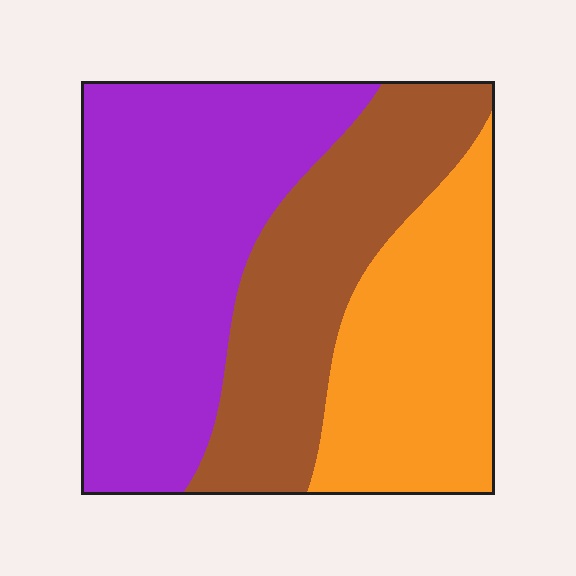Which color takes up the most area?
Purple, at roughly 45%.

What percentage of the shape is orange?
Orange covers 27% of the shape.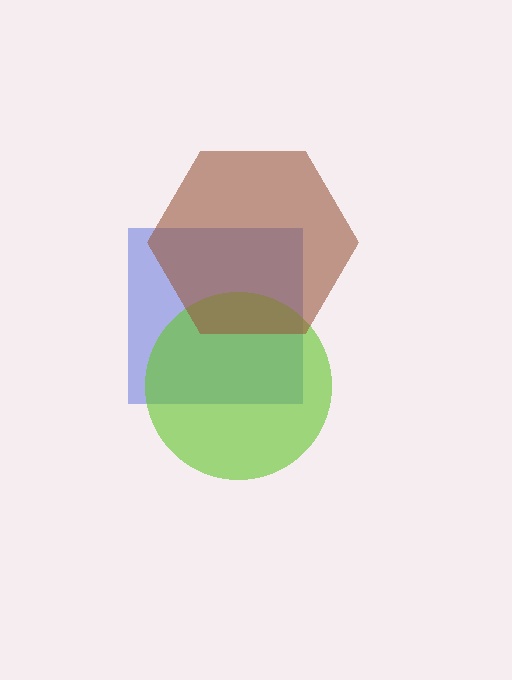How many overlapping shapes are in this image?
There are 3 overlapping shapes in the image.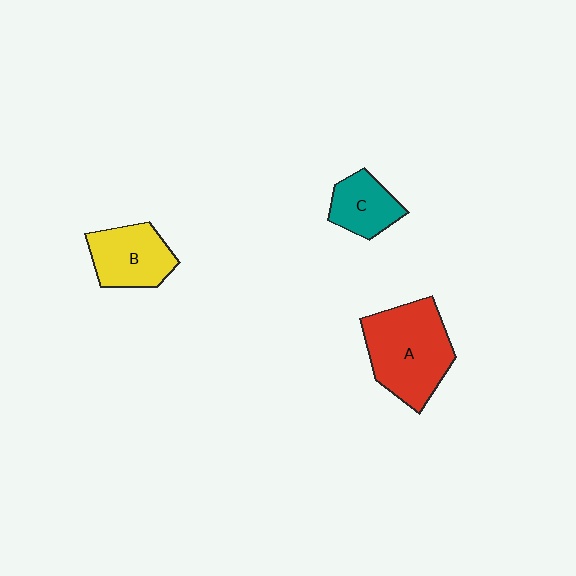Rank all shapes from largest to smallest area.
From largest to smallest: A (red), B (yellow), C (teal).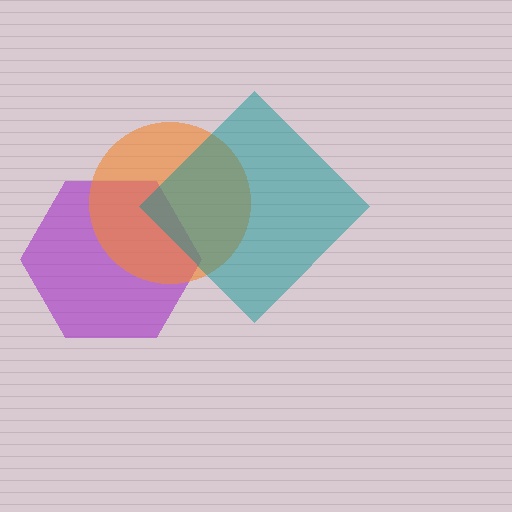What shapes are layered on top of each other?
The layered shapes are: a purple hexagon, an orange circle, a teal diamond.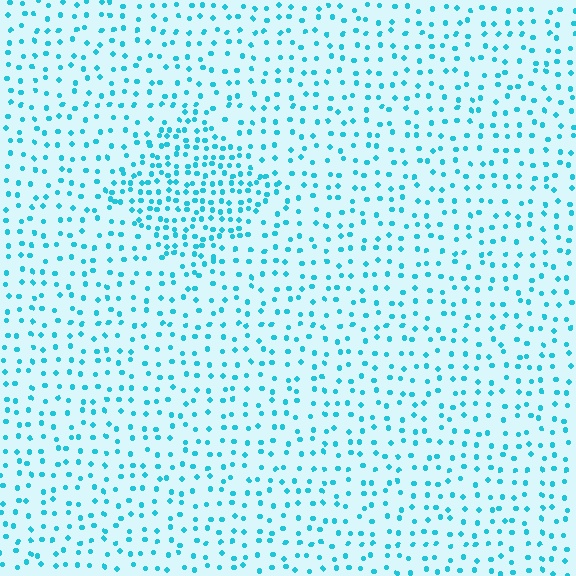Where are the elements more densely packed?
The elements are more densely packed inside the diamond boundary.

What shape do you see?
I see a diamond.